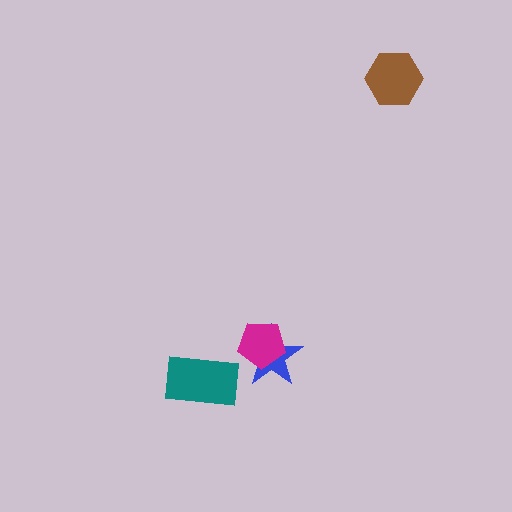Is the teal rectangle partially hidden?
No, no other shape covers it.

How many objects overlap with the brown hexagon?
0 objects overlap with the brown hexagon.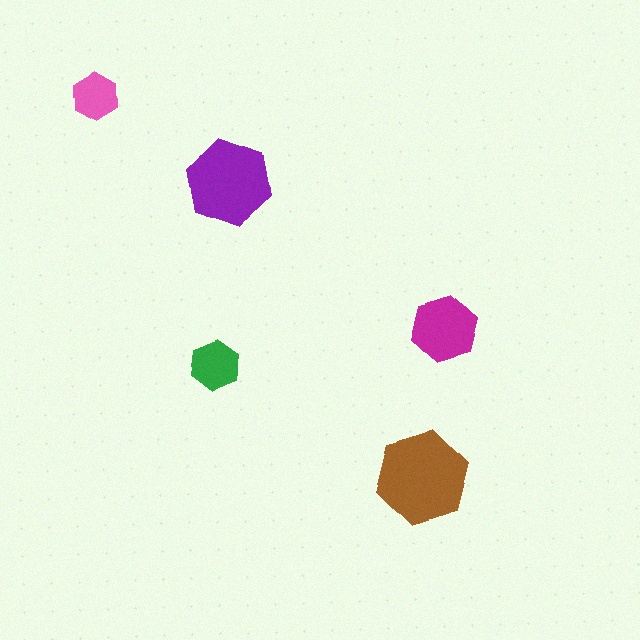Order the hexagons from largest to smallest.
the brown one, the purple one, the magenta one, the green one, the pink one.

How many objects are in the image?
There are 5 objects in the image.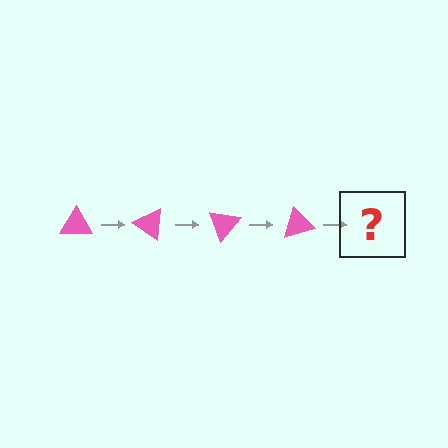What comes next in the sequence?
The next element should be a pink triangle rotated 140 degrees.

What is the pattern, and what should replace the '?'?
The pattern is that the triangle rotates 35 degrees each step. The '?' should be a pink triangle rotated 140 degrees.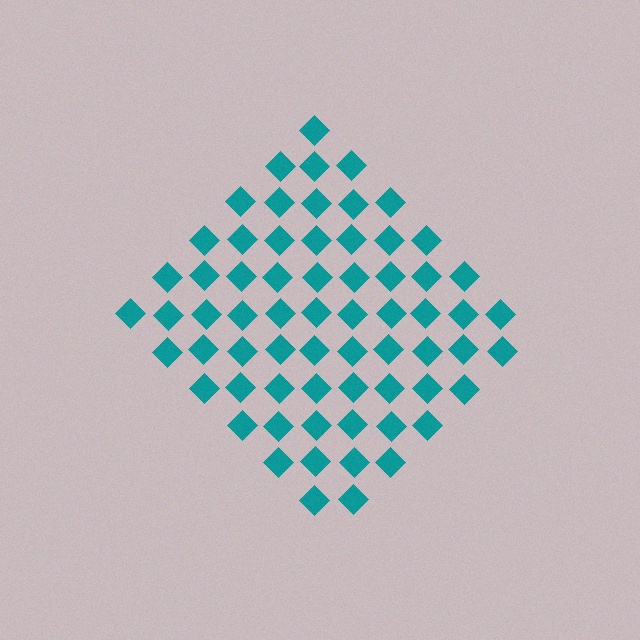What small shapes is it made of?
It is made of small diamonds.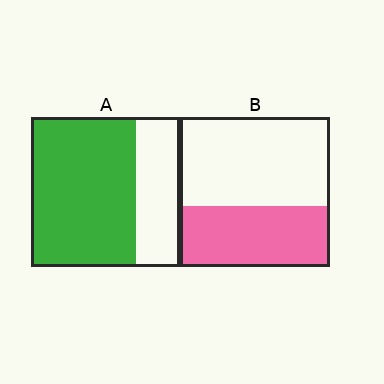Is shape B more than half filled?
No.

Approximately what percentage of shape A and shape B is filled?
A is approximately 70% and B is approximately 40%.